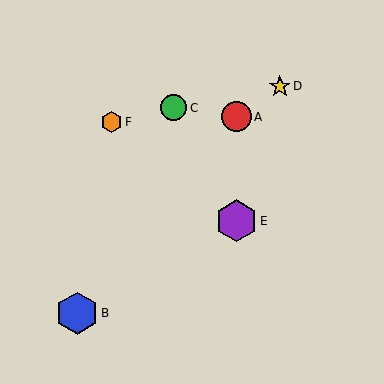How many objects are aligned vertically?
2 objects (A, E) are aligned vertically.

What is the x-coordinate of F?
Object F is at x≈112.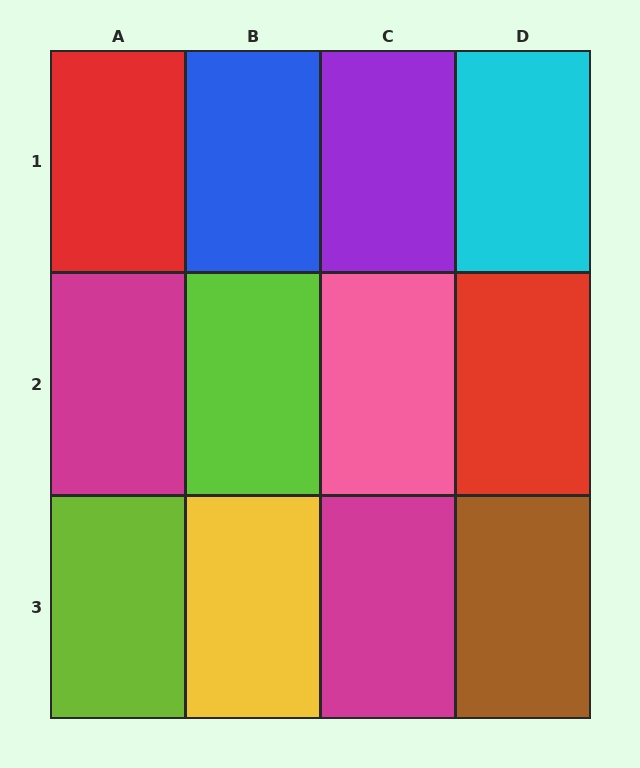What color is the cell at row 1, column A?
Red.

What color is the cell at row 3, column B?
Yellow.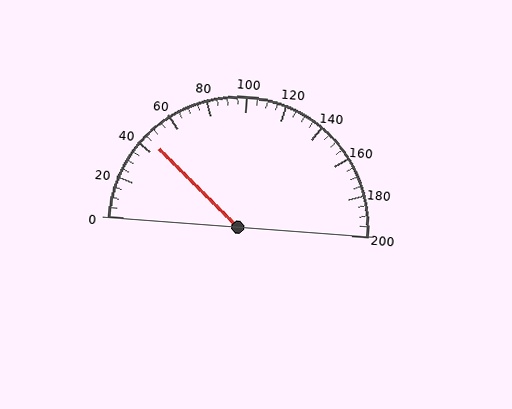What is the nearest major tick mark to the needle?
The nearest major tick mark is 40.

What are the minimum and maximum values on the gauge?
The gauge ranges from 0 to 200.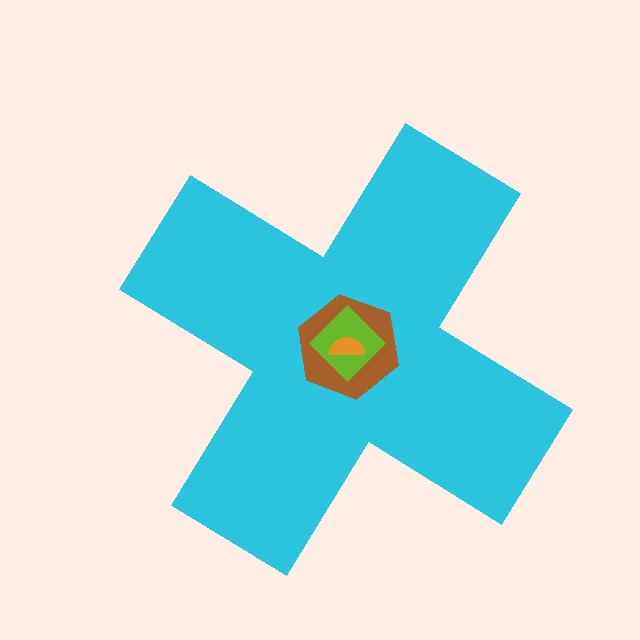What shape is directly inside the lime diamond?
The orange semicircle.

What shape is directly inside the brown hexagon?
The lime diamond.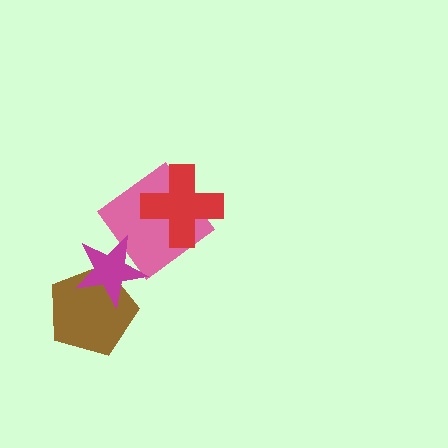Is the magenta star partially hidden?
No, no other shape covers it.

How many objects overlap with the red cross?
1 object overlaps with the red cross.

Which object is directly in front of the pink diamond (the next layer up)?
The red cross is directly in front of the pink diamond.